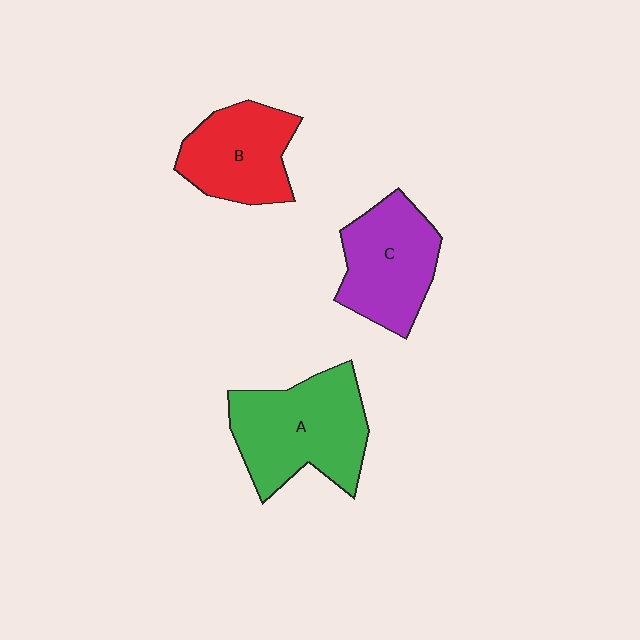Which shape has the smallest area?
Shape B (red).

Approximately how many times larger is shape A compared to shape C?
Approximately 1.3 times.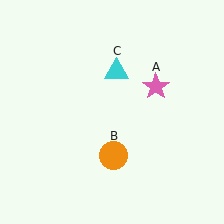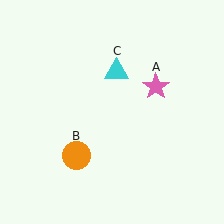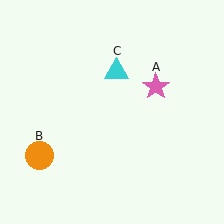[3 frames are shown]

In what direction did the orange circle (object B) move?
The orange circle (object B) moved left.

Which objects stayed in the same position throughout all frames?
Pink star (object A) and cyan triangle (object C) remained stationary.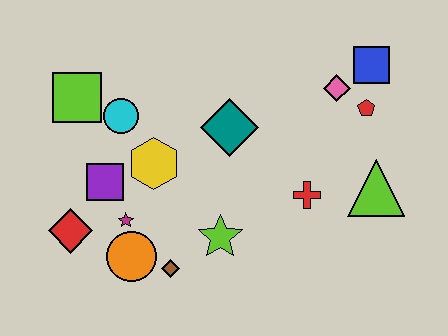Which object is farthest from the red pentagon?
The red diamond is farthest from the red pentagon.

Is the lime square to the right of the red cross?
No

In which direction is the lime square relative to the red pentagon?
The lime square is to the left of the red pentagon.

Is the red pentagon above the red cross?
Yes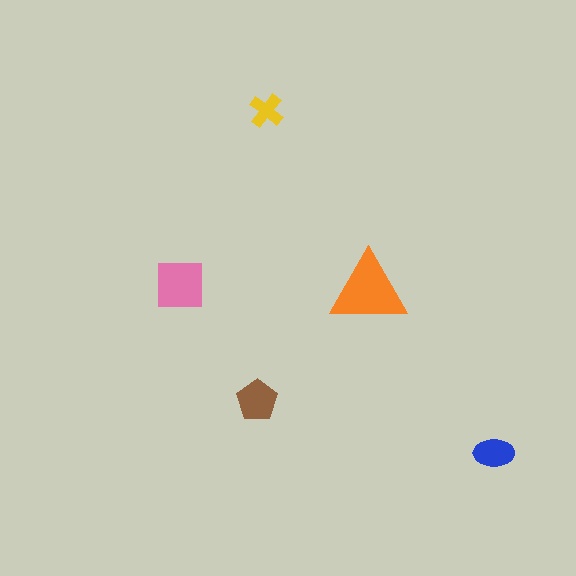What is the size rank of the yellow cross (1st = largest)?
5th.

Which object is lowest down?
The blue ellipse is bottommost.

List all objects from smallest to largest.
The yellow cross, the blue ellipse, the brown pentagon, the pink square, the orange triangle.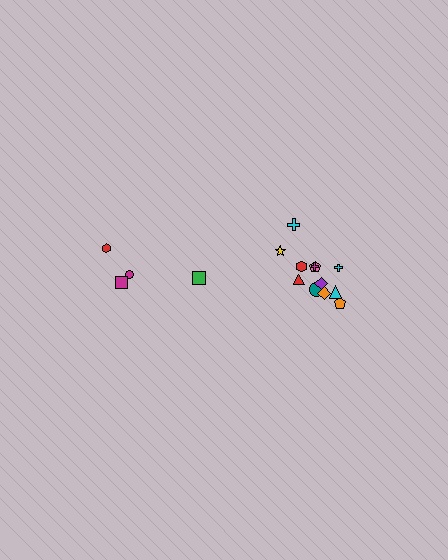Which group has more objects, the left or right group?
The right group.